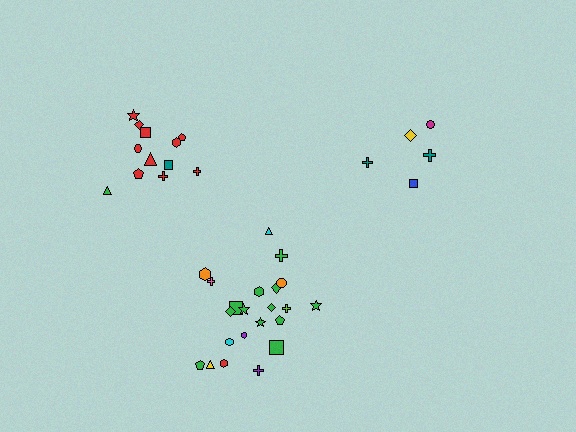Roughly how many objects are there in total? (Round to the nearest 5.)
Roughly 40 objects in total.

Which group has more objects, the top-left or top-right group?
The top-left group.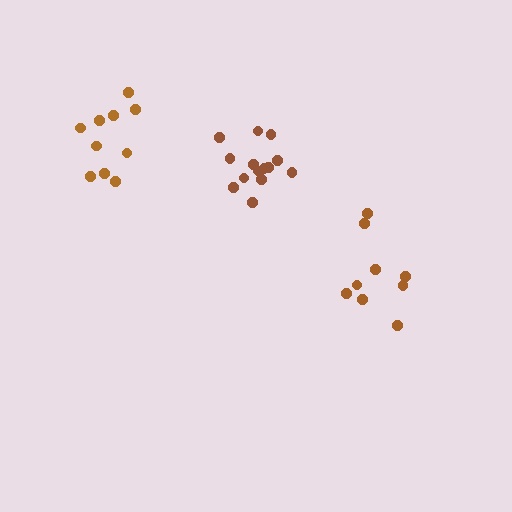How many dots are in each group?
Group 1: 10 dots, Group 2: 9 dots, Group 3: 14 dots (33 total).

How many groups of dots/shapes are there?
There are 3 groups.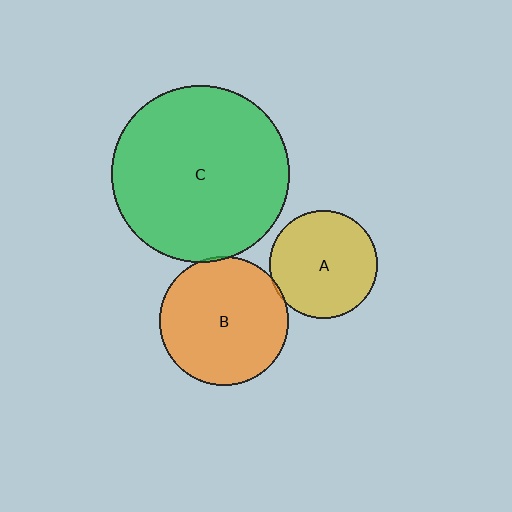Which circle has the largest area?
Circle C (green).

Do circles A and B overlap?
Yes.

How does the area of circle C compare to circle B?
Approximately 1.9 times.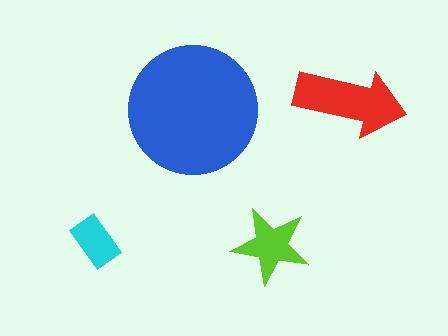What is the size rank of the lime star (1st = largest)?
3rd.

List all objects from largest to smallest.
The blue circle, the red arrow, the lime star, the cyan rectangle.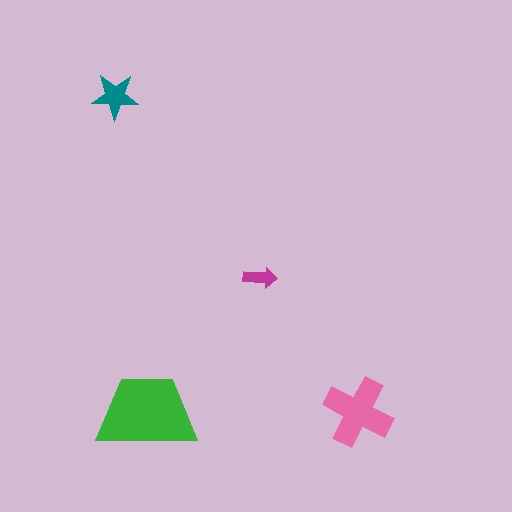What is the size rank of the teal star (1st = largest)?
3rd.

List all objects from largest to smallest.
The green trapezoid, the pink cross, the teal star, the magenta arrow.